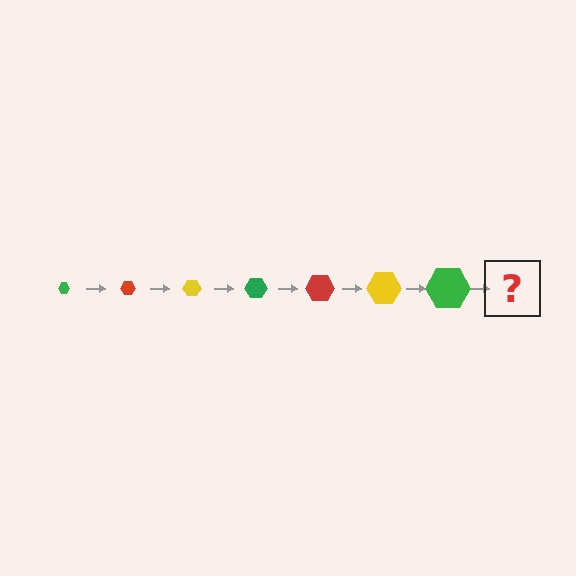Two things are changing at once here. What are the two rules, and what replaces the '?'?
The two rules are that the hexagon grows larger each step and the color cycles through green, red, and yellow. The '?' should be a red hexagon, larger than the previous one.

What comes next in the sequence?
The next element should be a red hexagon, larger than the previous one.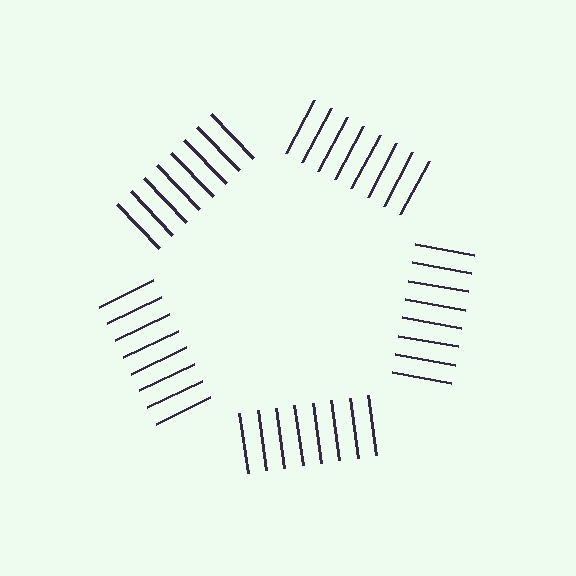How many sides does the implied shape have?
5 sides — the line-ends trace a pentagon.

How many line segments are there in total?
40 — 8 along each of the 5 edges.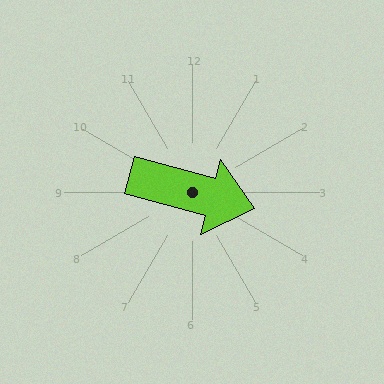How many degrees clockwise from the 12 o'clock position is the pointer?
Approximately 105 degrees.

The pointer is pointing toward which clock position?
Roughly 4 o'clock.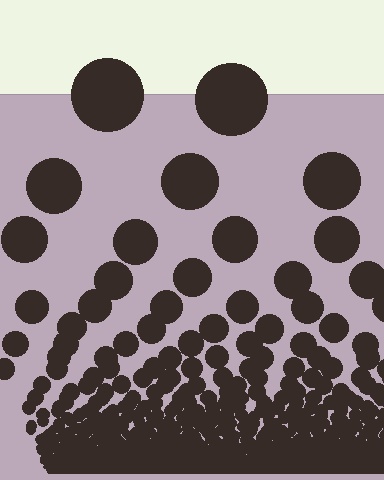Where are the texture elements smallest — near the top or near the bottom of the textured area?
Near the bottom.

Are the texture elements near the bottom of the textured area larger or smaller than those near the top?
Smaller. The gradient is inverted — elements near the bottom are smaller and denser.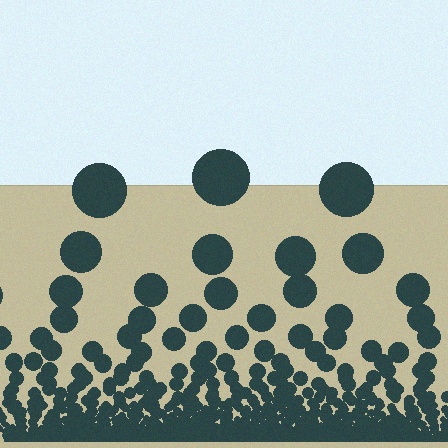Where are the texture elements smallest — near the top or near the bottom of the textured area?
Near the bottom.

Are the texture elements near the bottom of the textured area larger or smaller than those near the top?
Smaller. The gradient is inverted — elements near the bottom are smaller and denser.